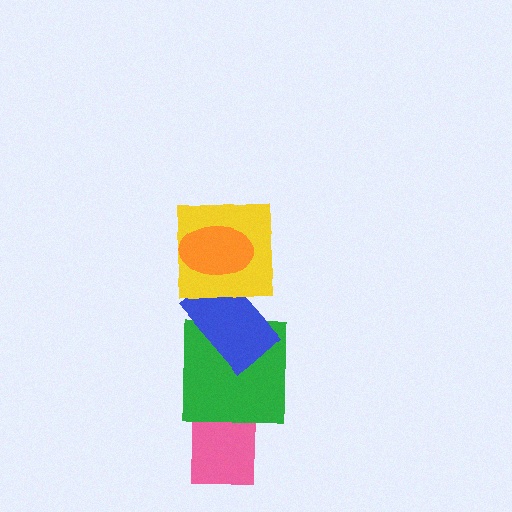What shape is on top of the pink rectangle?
The green square is on top of the pink rectangle.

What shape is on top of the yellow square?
The orange ellipse is on top of the yellow square.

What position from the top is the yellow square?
The yellow square is 2nd from the top.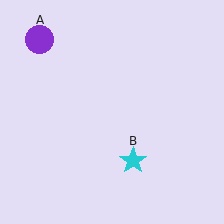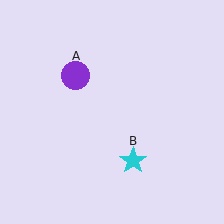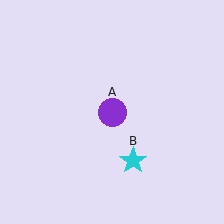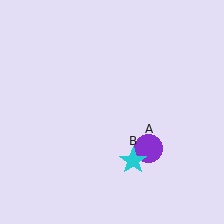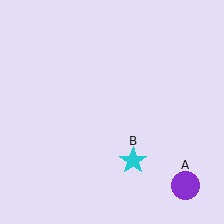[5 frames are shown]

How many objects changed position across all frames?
1 object changed position: purple circle (object A).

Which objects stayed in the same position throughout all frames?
Cyan star (object B) remained stationary.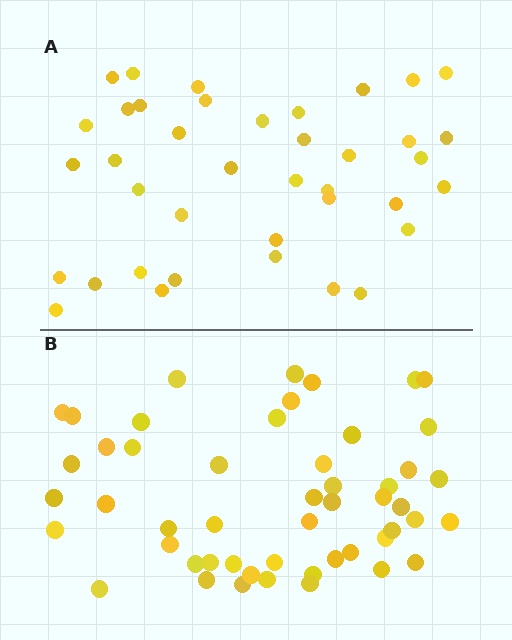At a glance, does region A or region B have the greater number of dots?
Region B (the bottom region) has more dots.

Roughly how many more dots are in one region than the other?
Region B has roughly 12 or so more dots than region A.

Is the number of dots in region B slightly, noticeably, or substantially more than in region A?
Region B has noticeably more, but not dramatically so. The ratio is roughly 1.3 to 1.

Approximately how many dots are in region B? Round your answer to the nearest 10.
About 50 dots. (The exact count is 51, which rounds to 50.)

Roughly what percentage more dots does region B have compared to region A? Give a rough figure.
About 30% more.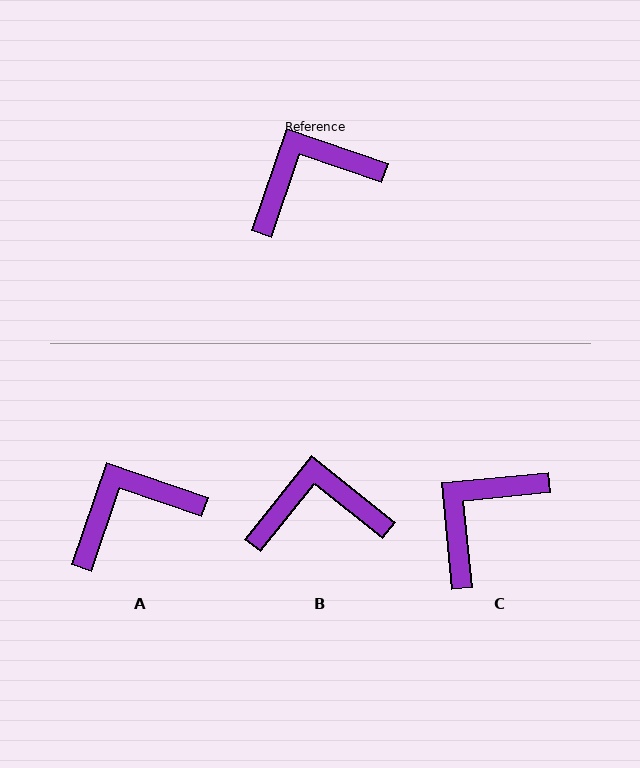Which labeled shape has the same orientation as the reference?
A.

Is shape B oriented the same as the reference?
No, it is off by about 20 degrees.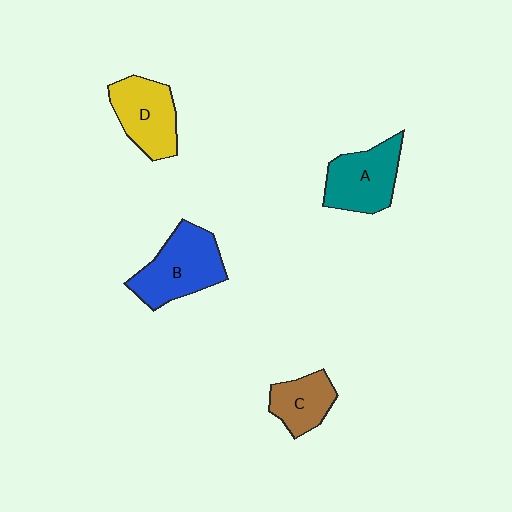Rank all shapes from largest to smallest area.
From largest to smallest: B (blue), A (teal), D (yellow), C (brown).